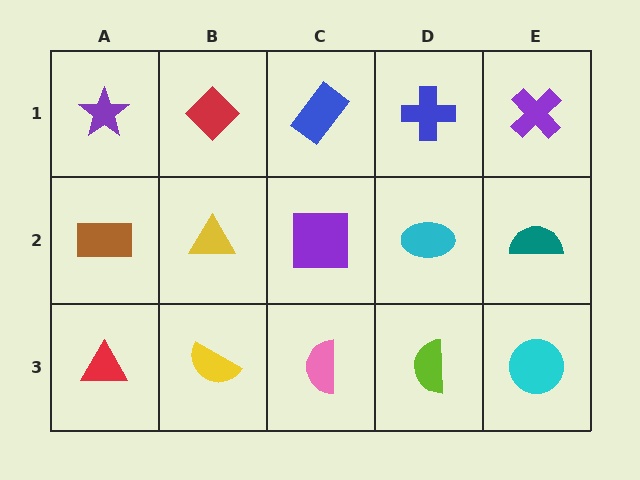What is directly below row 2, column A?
A red triangle.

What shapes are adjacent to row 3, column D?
A cyan ellipse (row 2, column D), a pink semicircle (row 3, column C), a cyan circle (row 3, column E).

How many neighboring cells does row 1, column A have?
2.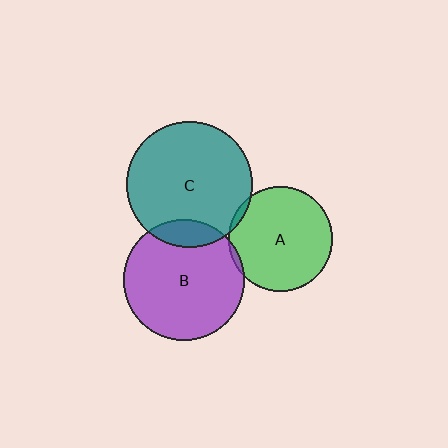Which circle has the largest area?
Circle C (teal).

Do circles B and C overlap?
Yes.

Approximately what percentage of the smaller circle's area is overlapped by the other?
Approximately 15%.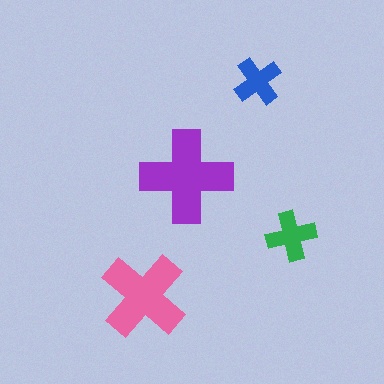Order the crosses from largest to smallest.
the purple one, the pink one, the green one, the blue one.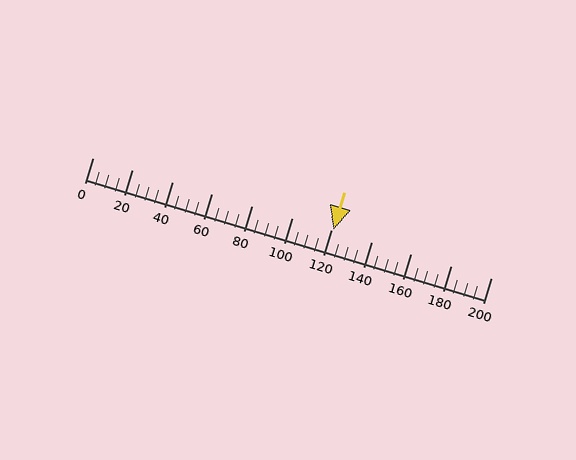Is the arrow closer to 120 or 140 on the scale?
The arrow is closer to 120.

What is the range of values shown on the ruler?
The ruler shows values from 0 to 200.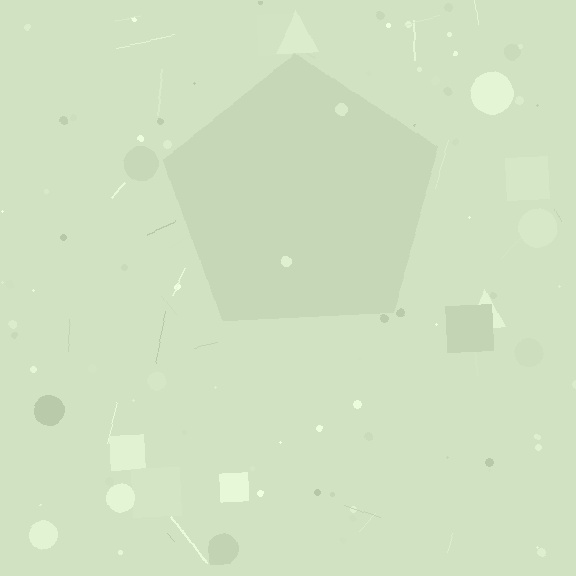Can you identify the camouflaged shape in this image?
The camouflaged shape is a pentagon.